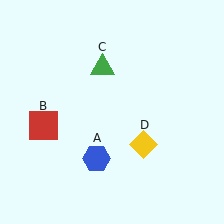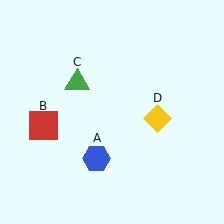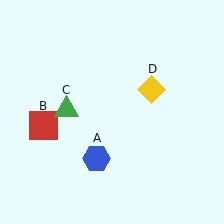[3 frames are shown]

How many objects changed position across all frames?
2 objects changed position: green triangle (object C), yellow diamond (object D).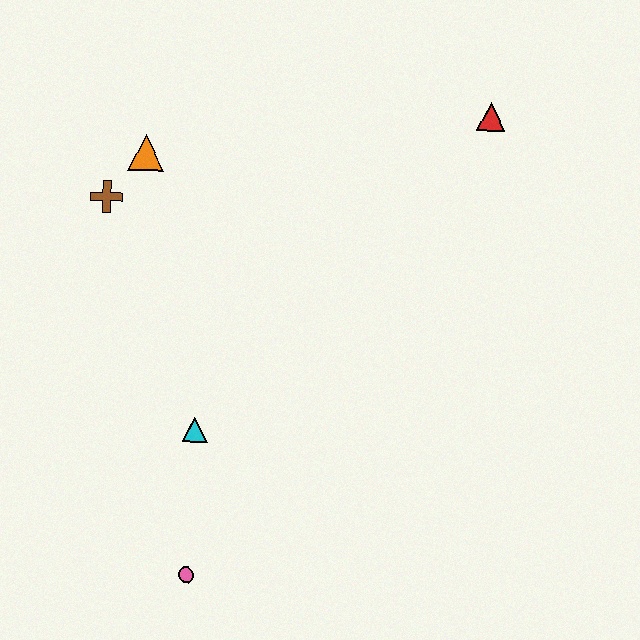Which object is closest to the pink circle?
The cyan triangle is closest to the pink circle.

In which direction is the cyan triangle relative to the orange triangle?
The cyan triangle is below the orange triangle.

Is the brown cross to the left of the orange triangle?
Yes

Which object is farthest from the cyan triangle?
The red triangle is farthest from the cyan triangle.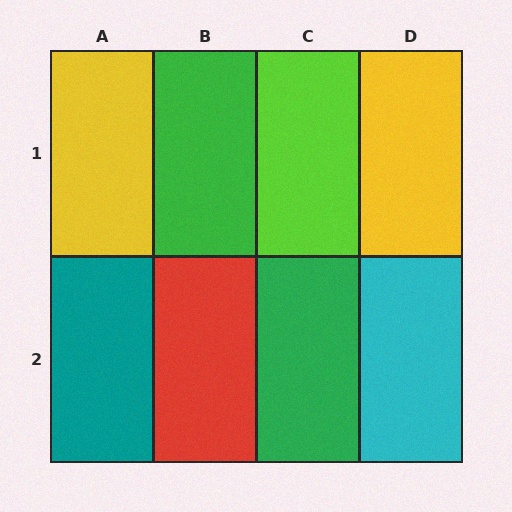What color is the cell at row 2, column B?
Red.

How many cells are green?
2 cells are green.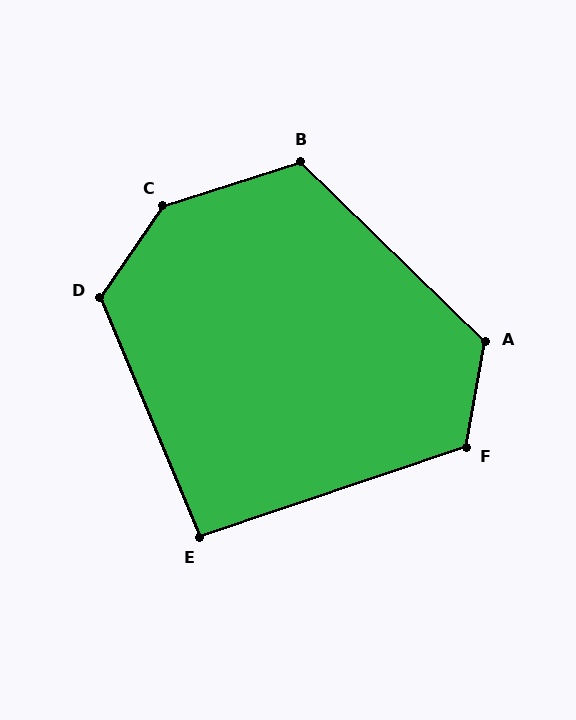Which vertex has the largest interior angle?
C, at approximately 142 degrees.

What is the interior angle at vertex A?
Approximately 124 degrees (obtuse).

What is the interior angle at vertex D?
Approximately 123 degrees (obtuse).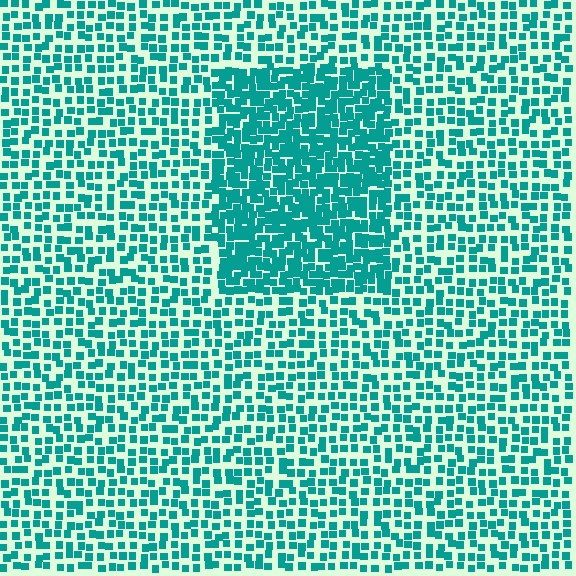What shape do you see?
I see a rectangle.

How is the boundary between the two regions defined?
The boundary is defined by a change in element density (approximately 2.0x ratio). All elements are the same color, size, and shape.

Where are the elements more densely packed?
The elements are more densely packed inside the rectangle boundary.